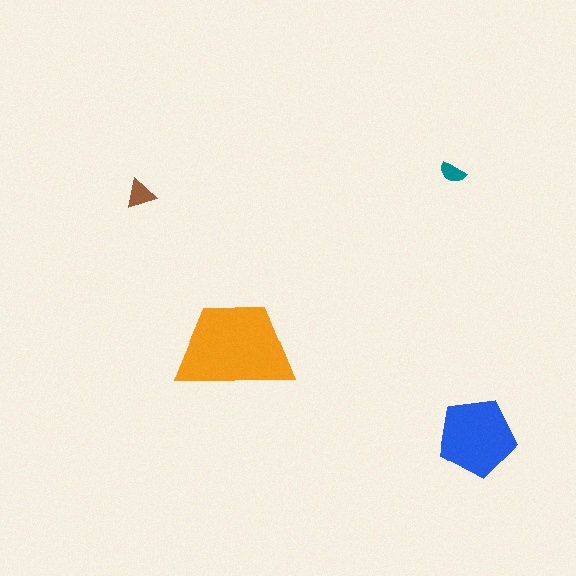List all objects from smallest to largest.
The teal semicircle, the brown triangle, the blue pentagon, the orange trapezoid.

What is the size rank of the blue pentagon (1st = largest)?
2nd.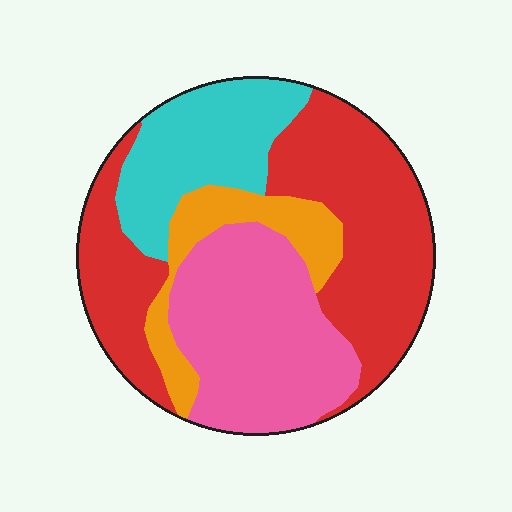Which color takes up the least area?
Orange, at roughly 10%.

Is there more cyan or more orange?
Cyan.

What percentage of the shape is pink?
Pink covers 29% of the shape.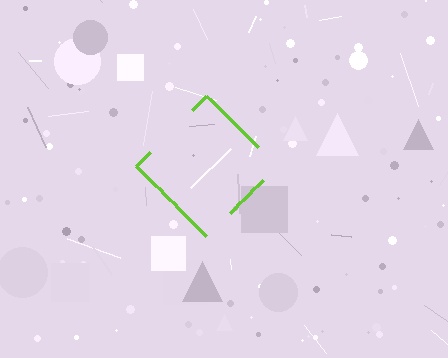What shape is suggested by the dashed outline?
The dashed outline suggests a diamond.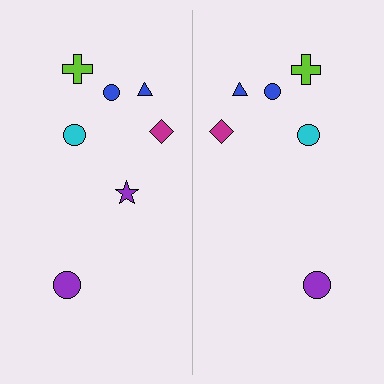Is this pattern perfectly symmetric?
No, the pattern is not perfectly symmetric. A purple star is missing from the right side.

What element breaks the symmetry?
A purple star is missing from the right side.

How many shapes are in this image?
There are 13 shapes in this image.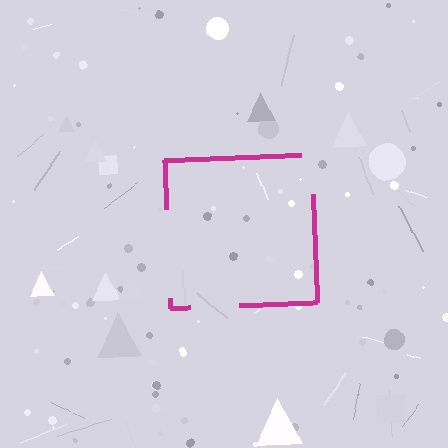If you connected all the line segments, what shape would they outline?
They would outline a square.